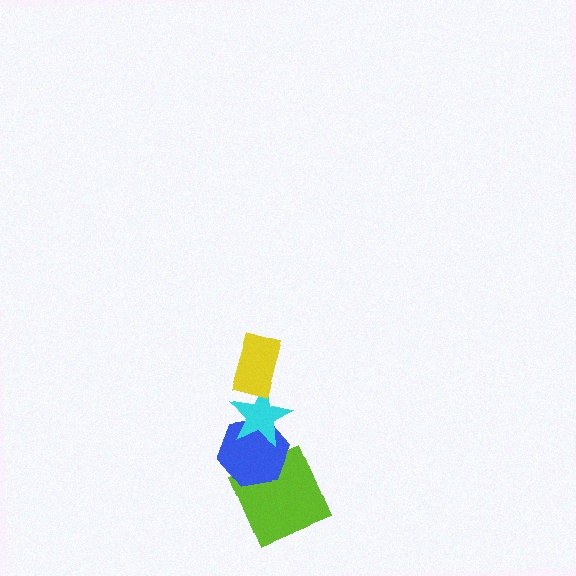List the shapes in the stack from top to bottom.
From top to bottom: the yellow rectangle, the cyan star, the blue hexagon, the lime square.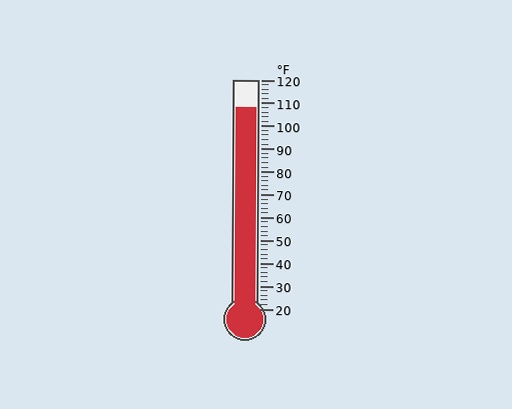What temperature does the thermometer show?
The thermometer shows approximately 108°F.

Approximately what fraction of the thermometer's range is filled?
The thermometer is filled to approximately 90% of its range.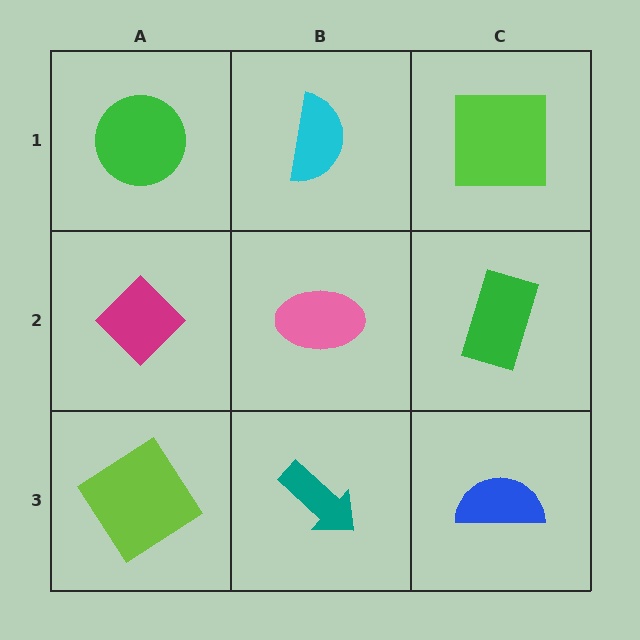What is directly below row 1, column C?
A green rectangle.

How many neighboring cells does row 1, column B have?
3.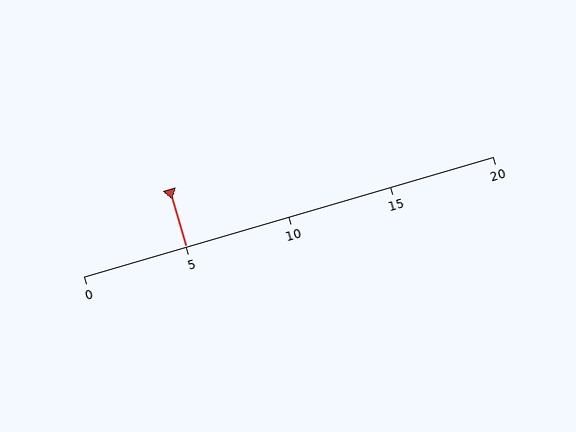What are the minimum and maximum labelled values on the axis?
The axis runs from 0 to 20.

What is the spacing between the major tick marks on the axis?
The major ticks are spaced 5 apart.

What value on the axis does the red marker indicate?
The marker indicates approximately 5.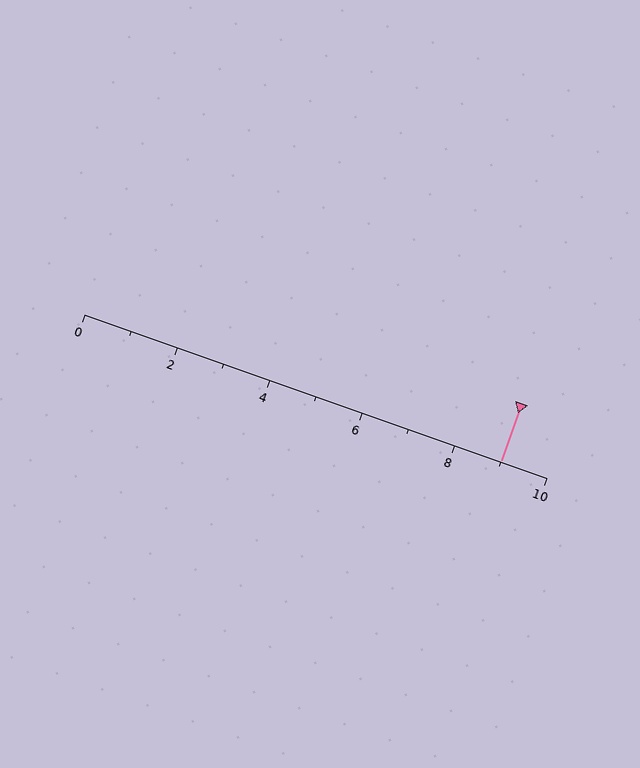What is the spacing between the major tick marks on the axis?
The major ticks are spaced 2 apart.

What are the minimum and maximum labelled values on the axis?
The axis runs from 0 to 10.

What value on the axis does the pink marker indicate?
The marker indicates approximately 9.